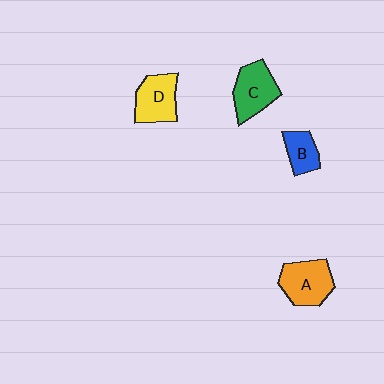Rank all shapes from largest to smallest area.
From largest to smallest: A (orange), C (green), D (yellow), B (blue).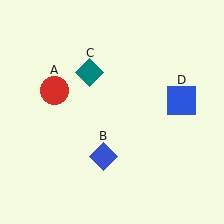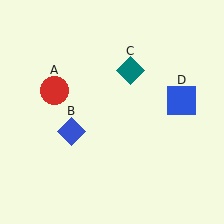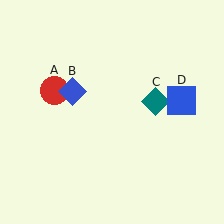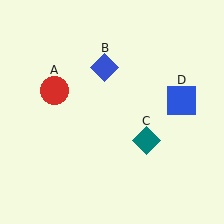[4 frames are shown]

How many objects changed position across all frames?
2 objects changed position: blue diamond (object B), teal diamond (object C).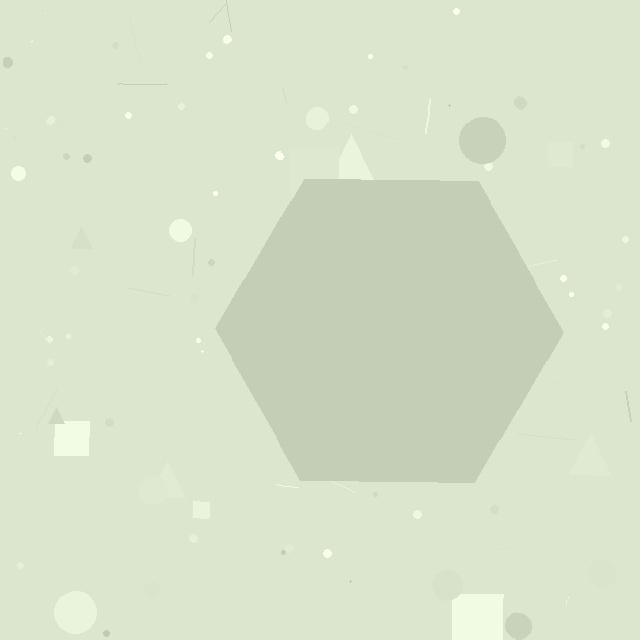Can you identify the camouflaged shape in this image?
The camouflaged shape is a hexagon.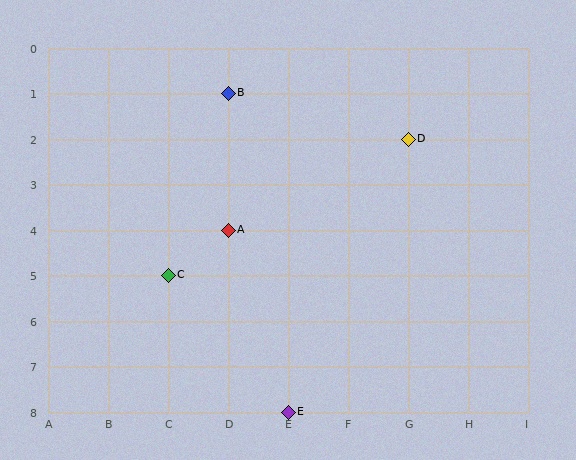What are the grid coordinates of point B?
Point B is at grid coordinates (D, 1).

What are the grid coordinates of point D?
Point D is at grid coordinates (G, 2).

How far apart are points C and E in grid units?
Points C and E are 2 columns and 3 rows apart (about 3.6 grid units diagonally).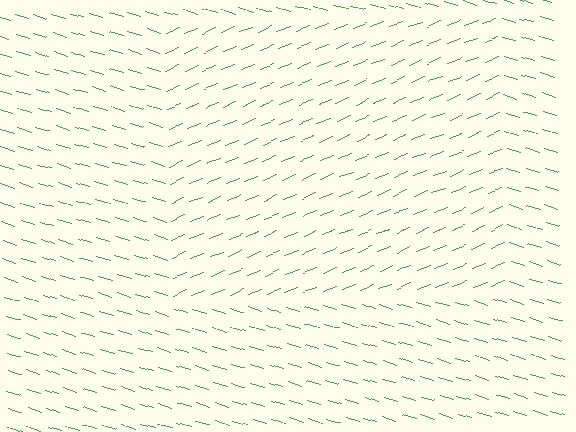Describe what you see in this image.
The image is filled with small green line segments. A rectangle region in the image has lines oriented differently from the surrounding lines, creating a visible texture boundary.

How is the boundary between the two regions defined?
The boundary is defined purely by a change in line orientation (approximately 39 degrees difference). All lines are the same color and thickness.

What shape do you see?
I see a rectangle.